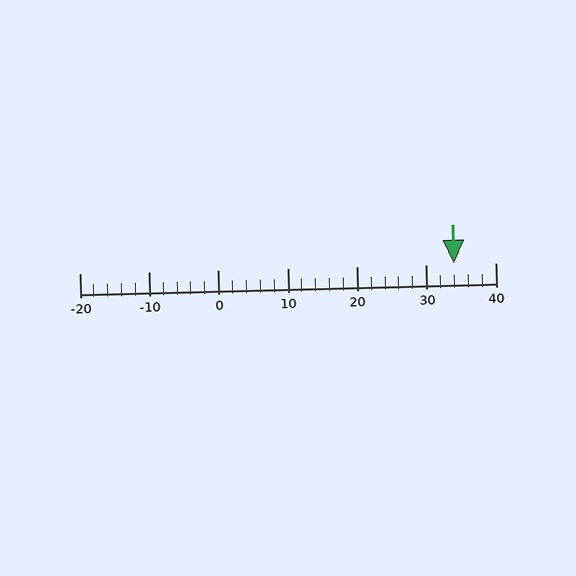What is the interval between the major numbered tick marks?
The major tick marks are spaced 10 units apart.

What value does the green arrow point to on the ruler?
The green arrow points to approximately 34.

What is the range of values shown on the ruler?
The ruler shows values from -20 to 40.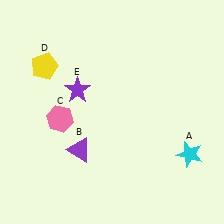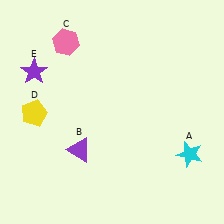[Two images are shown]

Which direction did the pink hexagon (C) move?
The pink hexagon (C) moved up.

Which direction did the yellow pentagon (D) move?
The yellow pentagon (D) moved down.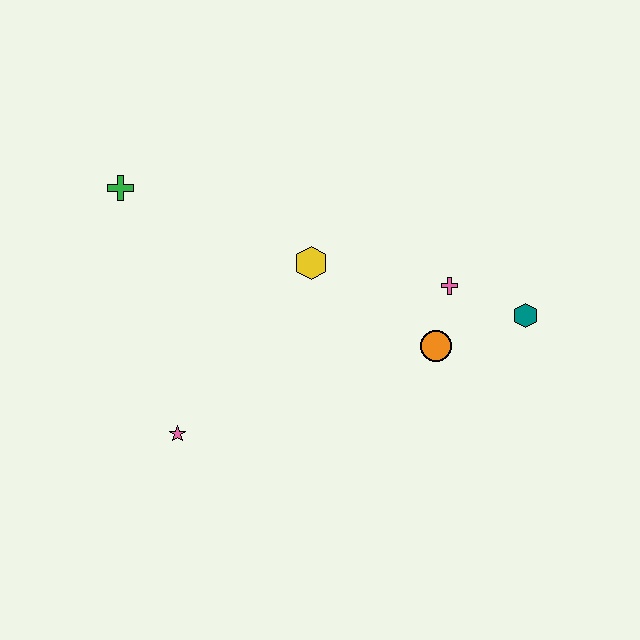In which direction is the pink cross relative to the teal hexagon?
The pink cross is to the left of the teal hexagon.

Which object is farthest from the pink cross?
The green cross is farthest from the pink cross.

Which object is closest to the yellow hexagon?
The pink cross is closest to the yellow hexagon.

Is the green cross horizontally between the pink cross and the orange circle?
No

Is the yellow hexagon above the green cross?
No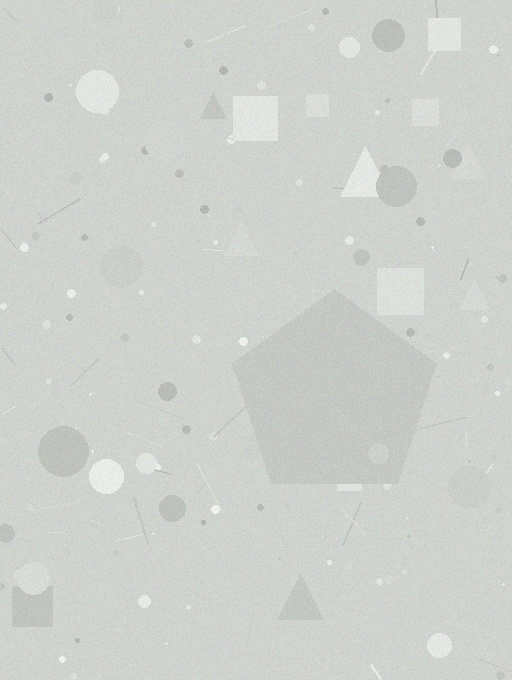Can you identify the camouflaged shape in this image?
The camouflaged shape is a pentagon.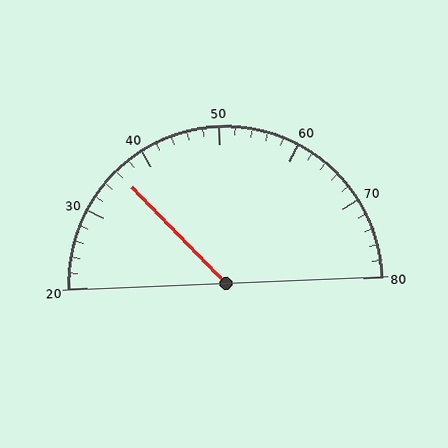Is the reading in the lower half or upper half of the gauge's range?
The reading is in the lower half of the range (20 to 80).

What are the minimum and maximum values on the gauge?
The gauge ranges from 20 to 80.